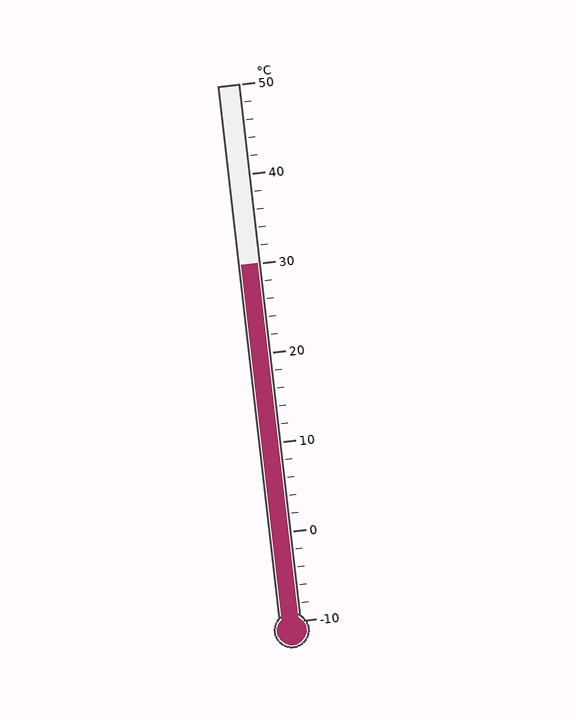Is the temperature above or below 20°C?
The temperature is above 20°C.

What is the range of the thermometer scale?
The thermometer scale ranges from -10°C to 50°C.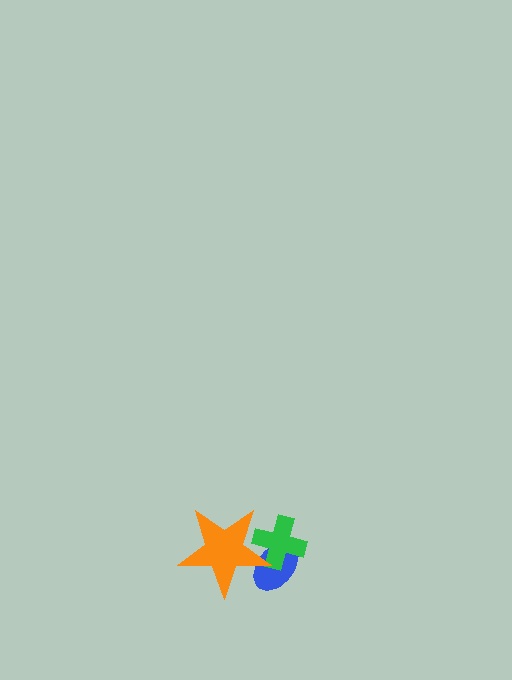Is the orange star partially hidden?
No, no other shape covers it.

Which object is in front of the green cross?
The orange star is in front of the green cross.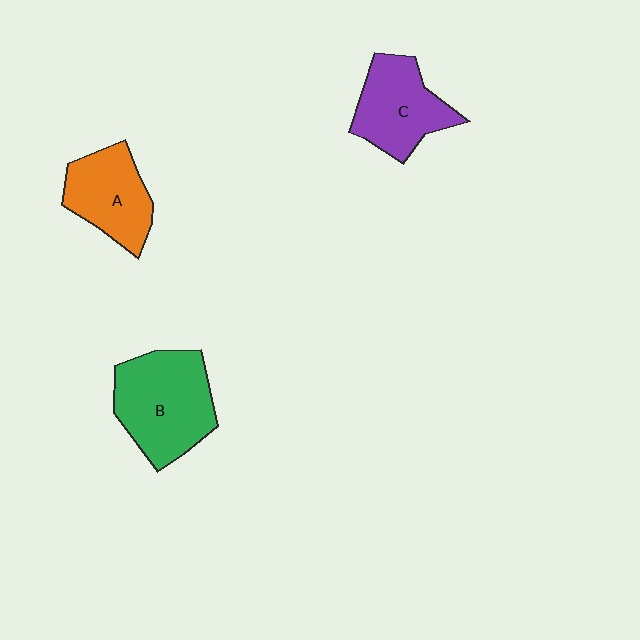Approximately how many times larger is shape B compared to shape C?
Approximately 1.3 times.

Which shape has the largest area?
Shape B (green).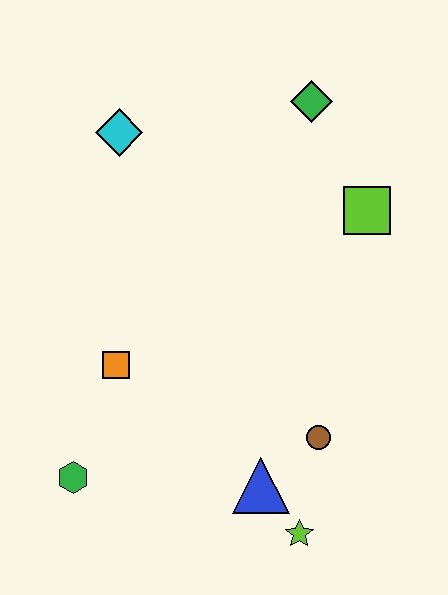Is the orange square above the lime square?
No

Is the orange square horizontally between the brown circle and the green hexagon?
Yes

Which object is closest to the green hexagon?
The orange square is closest to the green hexagon.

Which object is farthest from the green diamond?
The green hexagon is farthest from the green diamond.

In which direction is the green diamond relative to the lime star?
The green diamond is above the lime star.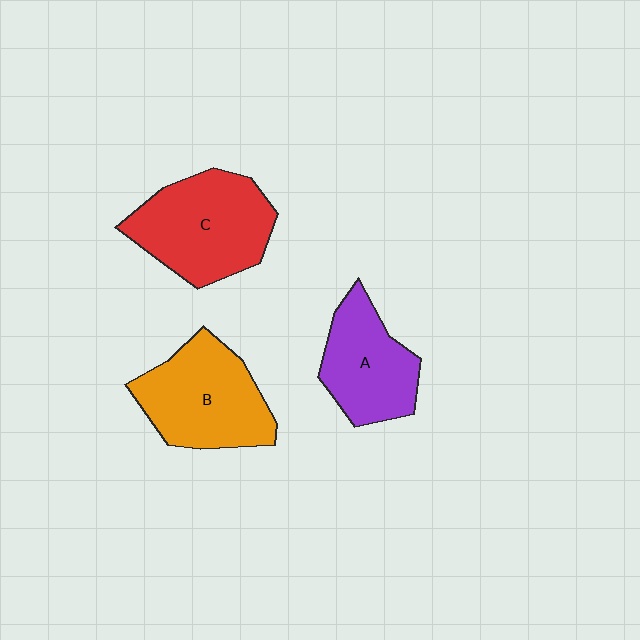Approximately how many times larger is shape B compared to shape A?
Approximately 1.3 times.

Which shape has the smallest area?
Shape A (purple).